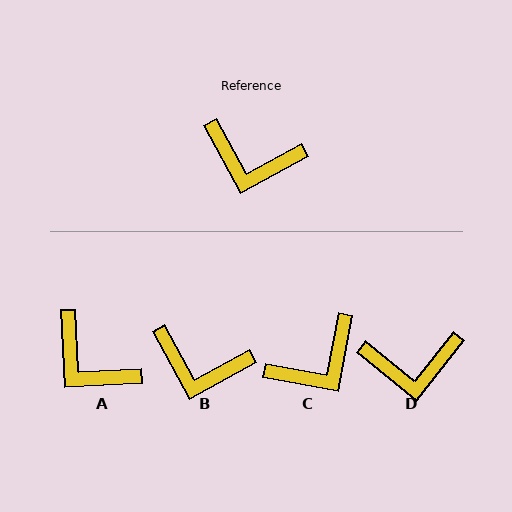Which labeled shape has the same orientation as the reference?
B.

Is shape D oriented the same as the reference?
No, it is off by about 22 degrees.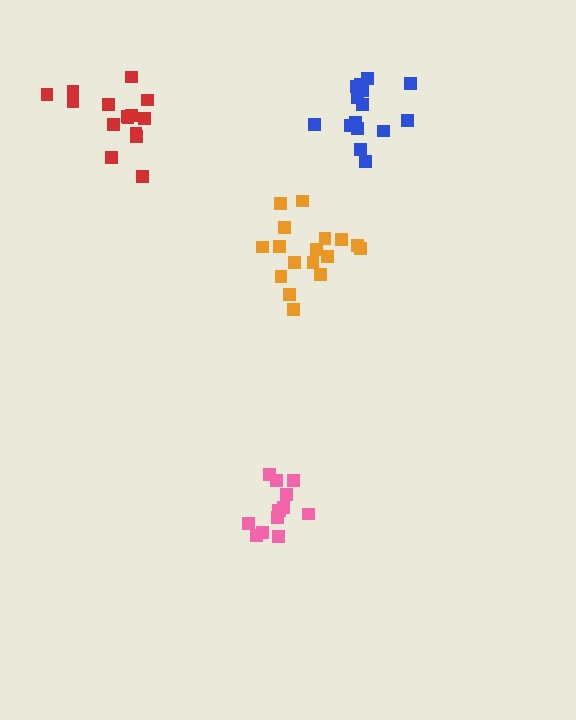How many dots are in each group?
Group 1: 15 dots, Group 2: 15 dots, Group 3: 13 dots, Group 4: 17 dots (60 total).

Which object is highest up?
The blue cluster is topmost.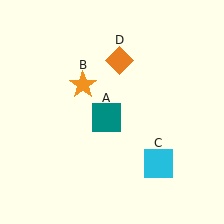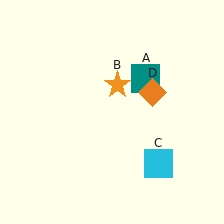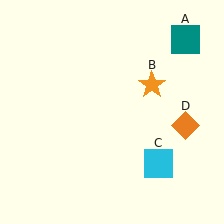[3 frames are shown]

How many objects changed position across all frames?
3 objects changed position: teal square (object A), orange star (object B), orange diamond (object D).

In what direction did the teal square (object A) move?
The teal square (object A) moved up and to the right.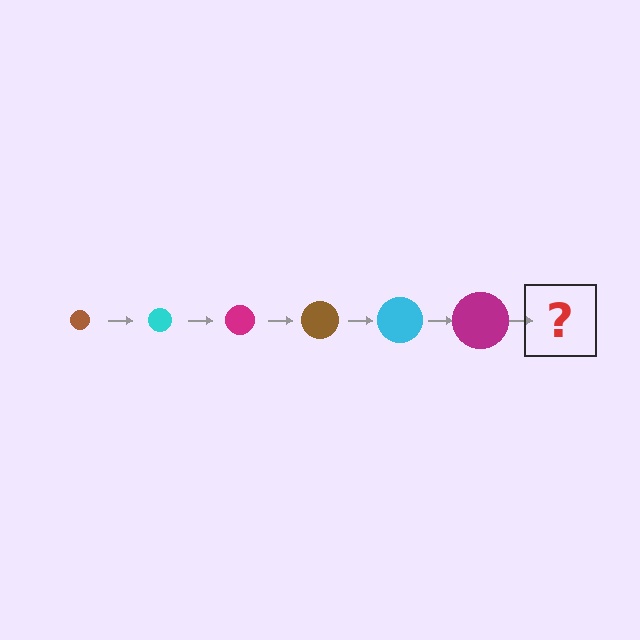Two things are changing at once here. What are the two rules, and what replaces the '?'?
The two rules are that the circle grows larger each step and the color cycles through brown, cyan, and magenta. The '?' should be a brown circle, larger than the previous one.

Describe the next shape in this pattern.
It should be a brown circle, larger than the previous one.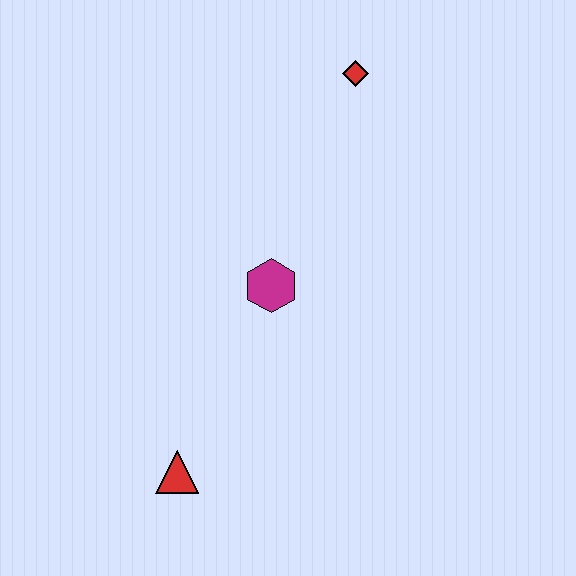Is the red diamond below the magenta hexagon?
No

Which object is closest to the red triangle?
The magenta hexagon is closest to the red triangle.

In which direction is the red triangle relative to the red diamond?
The red triangle is below the red diamond.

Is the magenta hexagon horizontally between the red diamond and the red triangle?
Yes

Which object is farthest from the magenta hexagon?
The red diamond is farthest from the magenta hexagon.